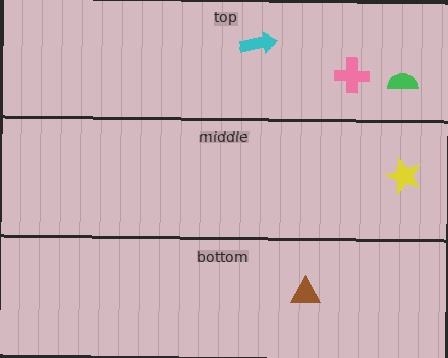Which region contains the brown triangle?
The bottom region.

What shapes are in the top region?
The green semicircle, the cyan arrow, the pink cross.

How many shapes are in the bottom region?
1.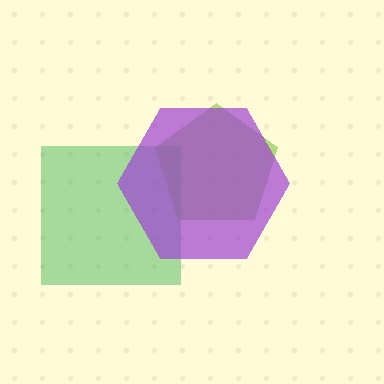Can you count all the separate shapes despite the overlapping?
Yes, there are 3 separate shapes.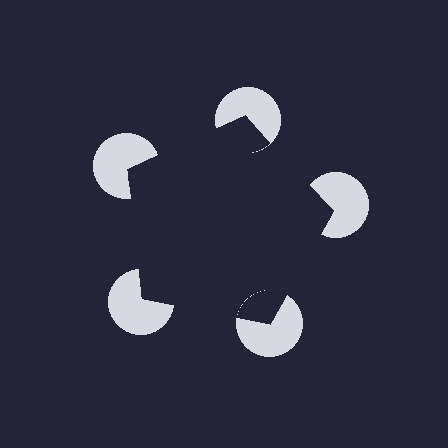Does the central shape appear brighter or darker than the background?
It typically appears slightly darker than the background, even though no actual brightness change is drawn.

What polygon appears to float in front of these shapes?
An illusory pentagon — its edges are inferred from the aligned wedge cuts in the pac-man discs, not physically drawn.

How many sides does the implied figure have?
5 sides.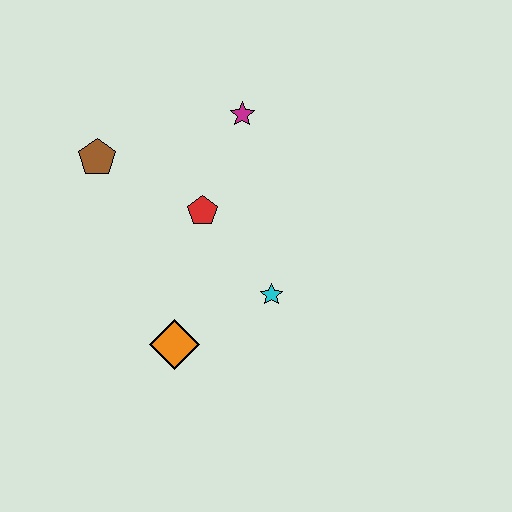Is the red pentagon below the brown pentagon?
Yes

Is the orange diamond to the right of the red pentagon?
No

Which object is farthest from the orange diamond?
The magenta star is farthest from the orange diamond.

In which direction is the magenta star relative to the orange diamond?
The magenta star is above the orange diamond.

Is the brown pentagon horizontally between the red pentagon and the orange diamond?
No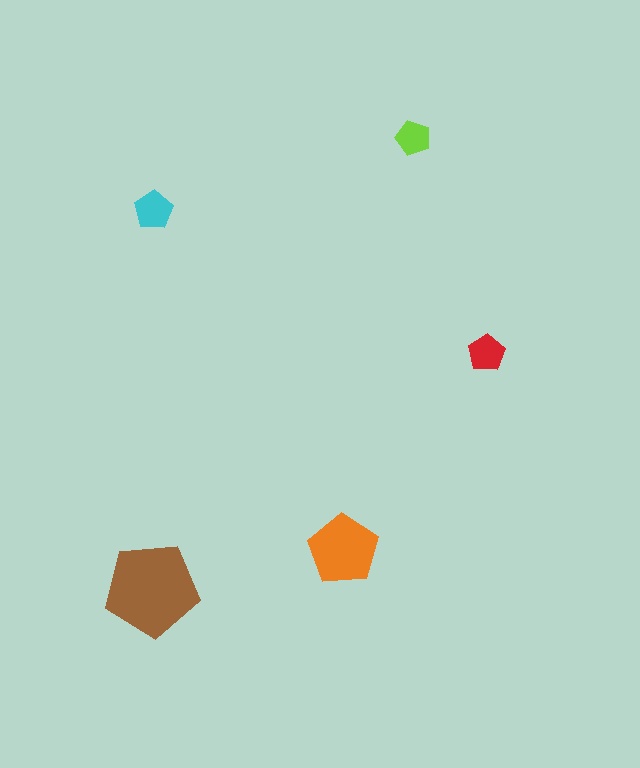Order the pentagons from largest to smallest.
the brown one, the orange one, the cyan one, the red one, the lime one.